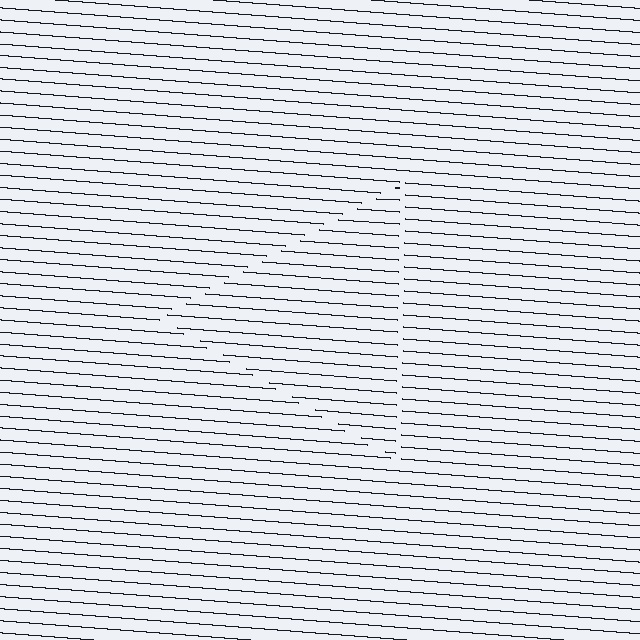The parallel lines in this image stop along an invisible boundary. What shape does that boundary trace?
An illusory triangle. The interior of the shape contains the same grating, shifted by half a period — the contour is defined by the phase discontinuity where line-ends from the inner and outer gratings abut.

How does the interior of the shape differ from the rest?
The interior of the shape contains the same grating, shifted by half a period — the contour is defined by the phase discontinuity where line-ends from the inner and outer gratings abut.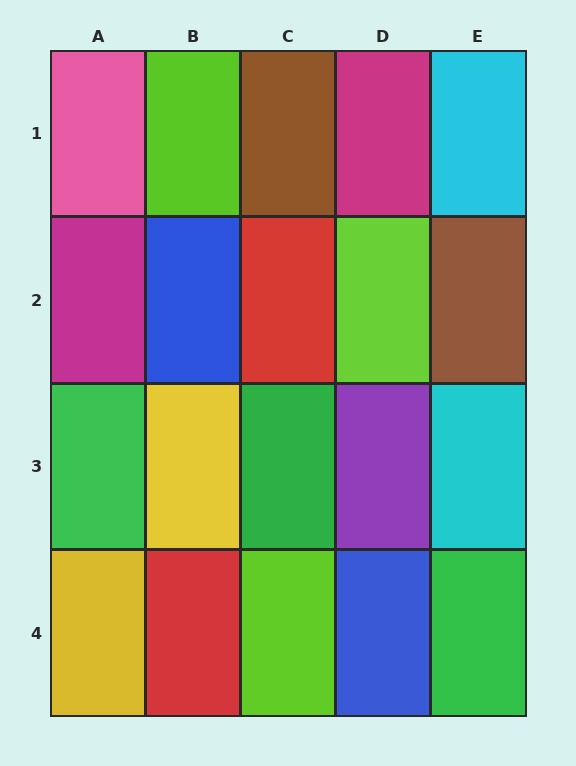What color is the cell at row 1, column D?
Magenta.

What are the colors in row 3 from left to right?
Green, yellow, green, purple, cyan.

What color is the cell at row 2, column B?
Blue.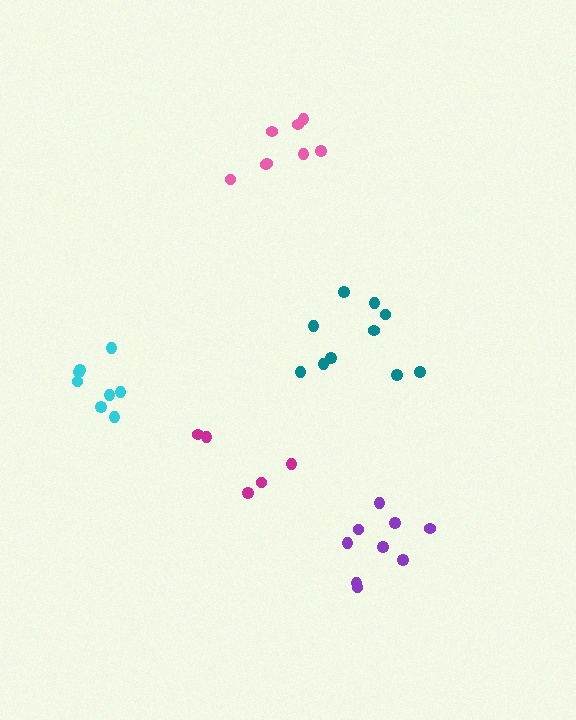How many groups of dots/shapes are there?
There are 5 groups.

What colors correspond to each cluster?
The clusters are colored: purple, teal, magenta, cyan, pink.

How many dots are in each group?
Group 1: 9 dots, Group 2: 10 dots, Group 3: 5 dots, Group 4: 8 dots, Group 5: 8 dots (40 total).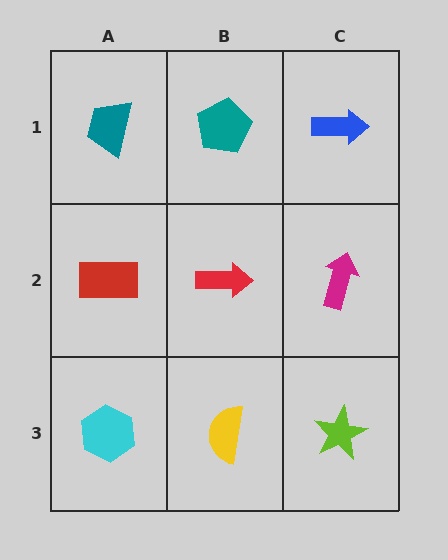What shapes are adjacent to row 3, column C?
A magenta arrow (row 2, column C), a yellow semicircle (row 3, column B).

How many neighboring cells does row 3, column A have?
2.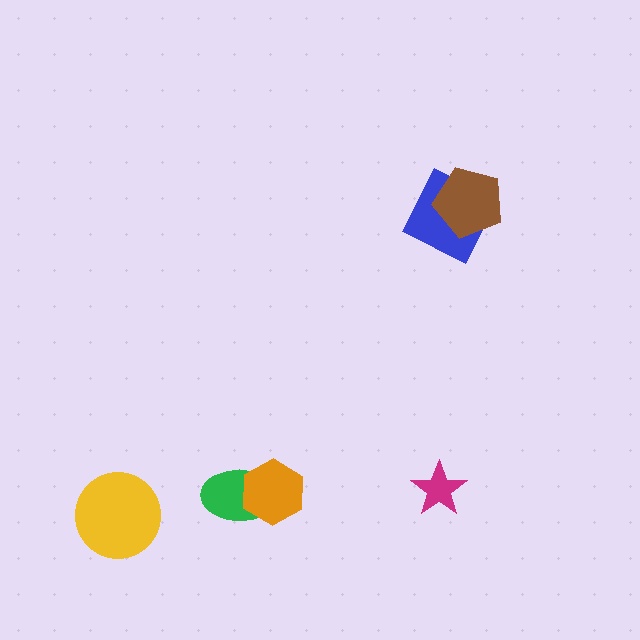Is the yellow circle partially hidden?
No, no other shape covers it.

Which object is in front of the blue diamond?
The brown pentagon is in front of the blue diamond.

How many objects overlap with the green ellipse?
1 object overlaps with the green ellipse.